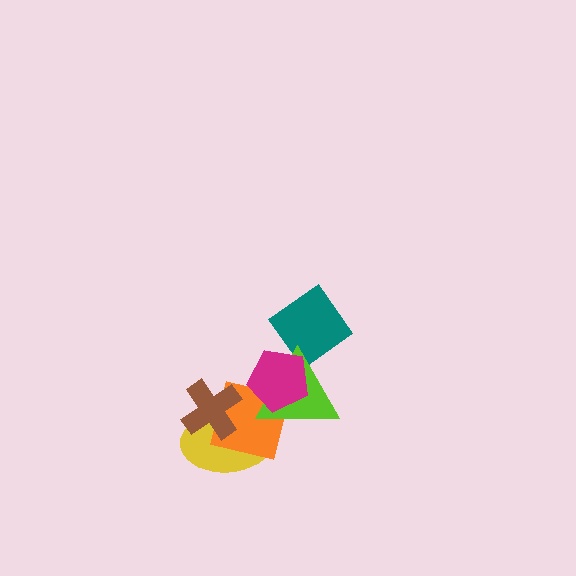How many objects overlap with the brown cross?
2 objects overlap with the brown cross.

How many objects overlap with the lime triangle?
4 objects overlap with the lime triangle.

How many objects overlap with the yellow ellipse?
3 objects overlap with the yellow ellipse.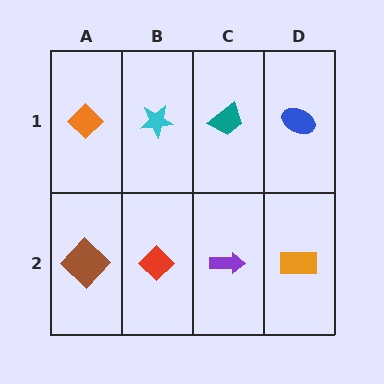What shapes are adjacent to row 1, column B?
A red diamond (row 2, column B), an orange diamond (row 1, column A), a teal trapezoid (row 1, column C).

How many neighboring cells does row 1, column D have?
2.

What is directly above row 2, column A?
An orange diamond.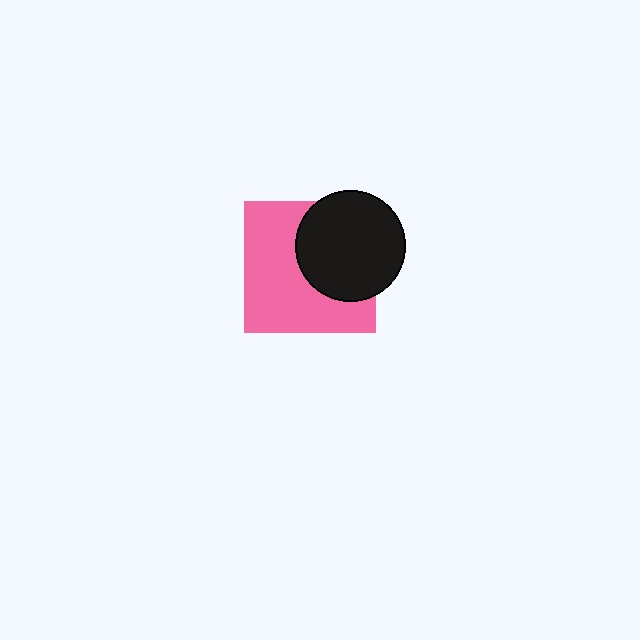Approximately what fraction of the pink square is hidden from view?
Roughly 41% of the pink square is hidden behind the black circle.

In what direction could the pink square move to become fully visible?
The pink square could move left. That would shift it out from behind the black circle entirely.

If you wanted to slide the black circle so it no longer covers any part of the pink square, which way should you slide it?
Slide it right — that is the most direct way to separate the two shapes.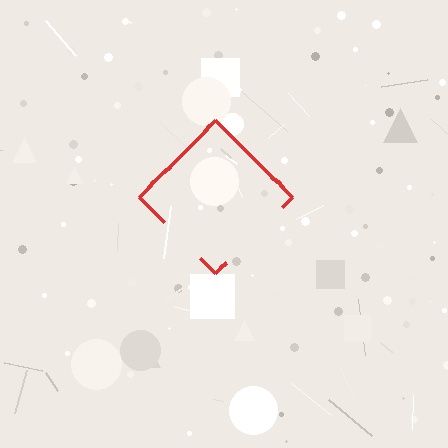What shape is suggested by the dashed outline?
The dashed outline suggests a diamond.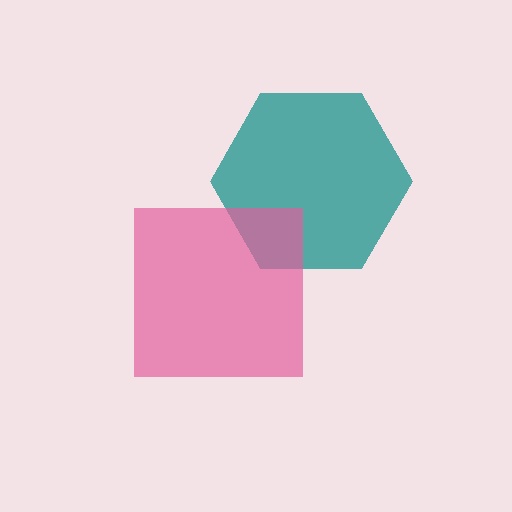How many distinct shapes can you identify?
There are 2 distinct shapes: a teal hexagon, a pink square.